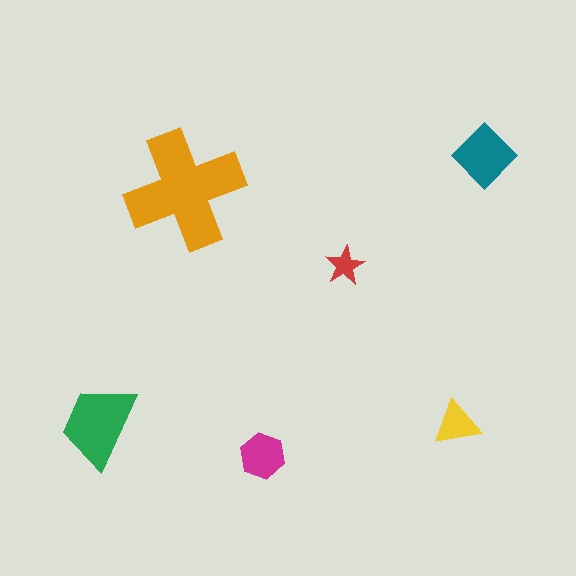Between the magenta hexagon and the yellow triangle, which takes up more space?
The magenta hexagon.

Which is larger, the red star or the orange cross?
The orange cross.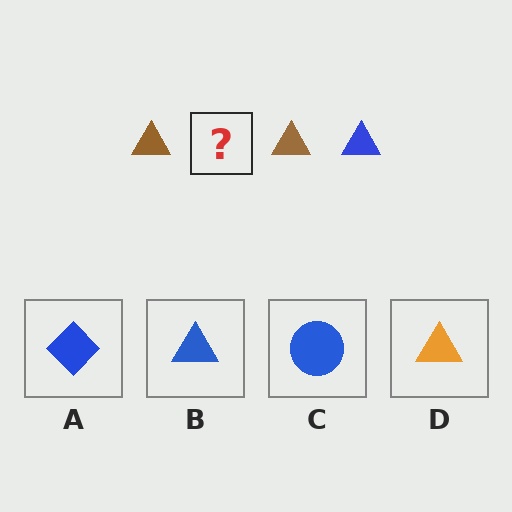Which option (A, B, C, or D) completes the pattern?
B.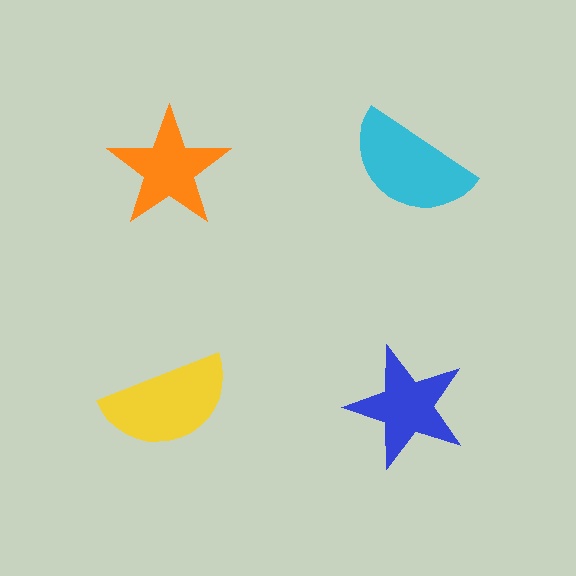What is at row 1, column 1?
An orange star.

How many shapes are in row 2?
2 shapes.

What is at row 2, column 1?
A yellow semicircle.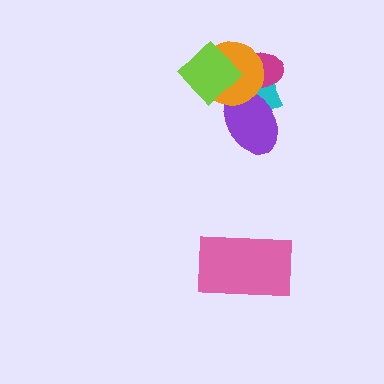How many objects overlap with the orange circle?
4 objects overlap with the orange circle.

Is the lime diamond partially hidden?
No, no other shape covers it.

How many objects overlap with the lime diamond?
3 objects overlap with the lime diamond.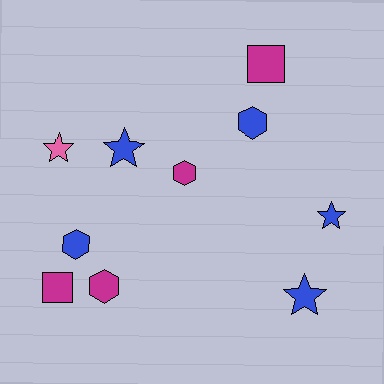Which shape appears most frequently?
Star, with 4 objects.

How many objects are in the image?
There are 10 objects.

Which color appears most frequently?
Blue, with 5 objects.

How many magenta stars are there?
There are no magenta stars.